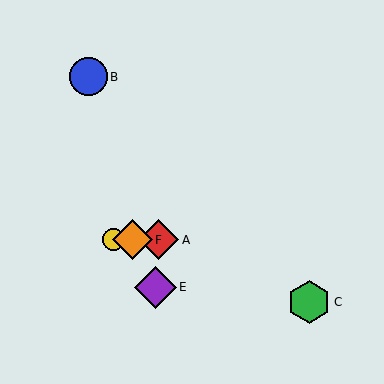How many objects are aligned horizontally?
3 objects (A, D, F) are aligned horizontally.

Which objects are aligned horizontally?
Objects A, D, F are aligned horizontally.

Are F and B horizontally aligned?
No, F is at y≈240 and B is at y≈77.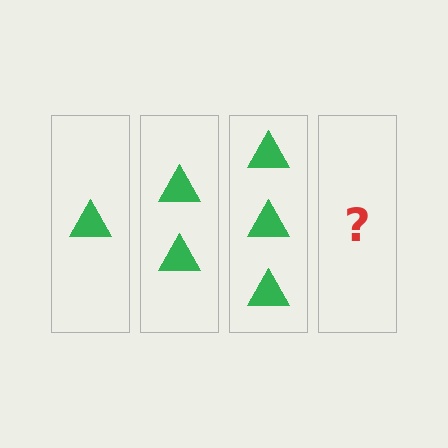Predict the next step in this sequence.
The next step is 4 triangles.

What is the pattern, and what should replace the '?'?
The pattern is that each step adds one more triangle. The '?' should be 4 triangles.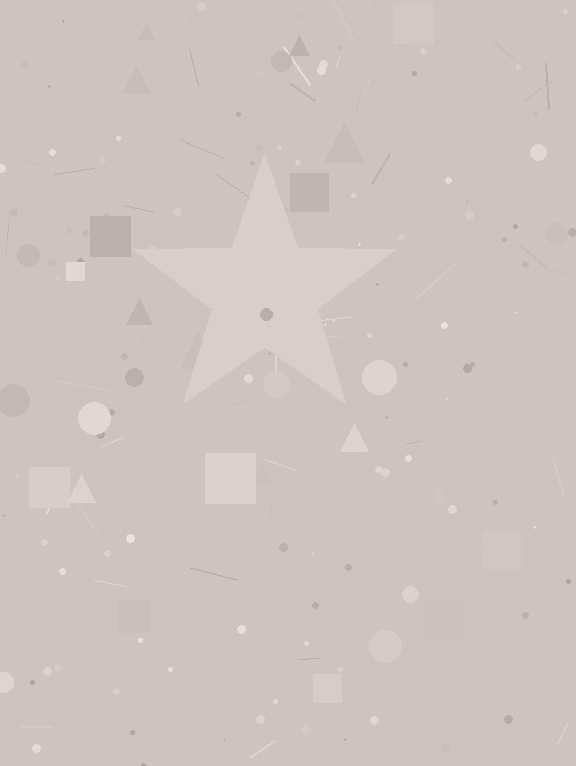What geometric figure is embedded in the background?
A star is embedded in the background.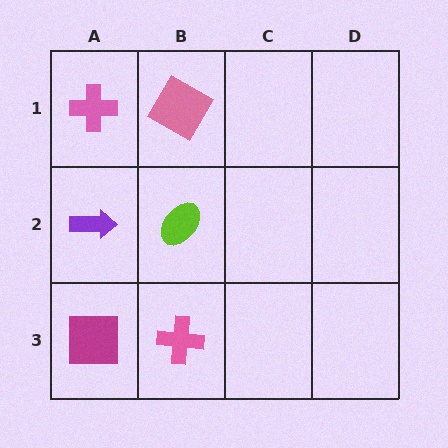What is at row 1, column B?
A pink square.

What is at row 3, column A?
A magenta square.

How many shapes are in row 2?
2 shapes.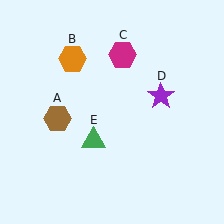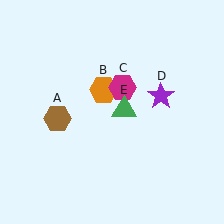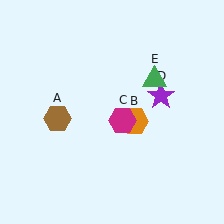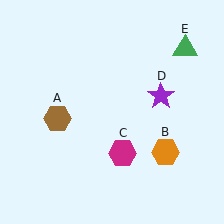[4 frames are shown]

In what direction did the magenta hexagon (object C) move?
The magenta hexagon (object C) moved down.